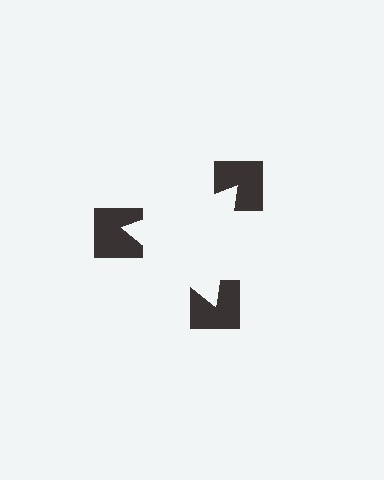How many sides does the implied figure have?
3 sides.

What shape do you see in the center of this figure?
An illusory triangle — its edges are inferred from the aligned wedge cuts in the notched squares, not physically drawn.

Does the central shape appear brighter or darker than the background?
It typically appears slightly brighter than the background, even though no actual brightness change is drawn.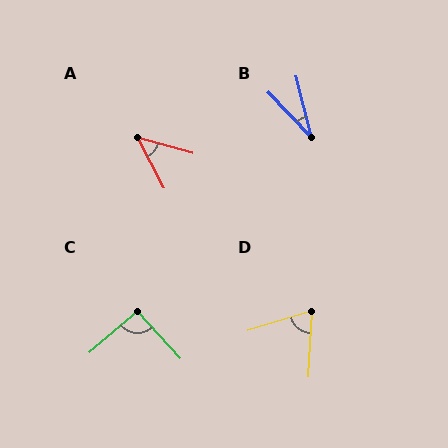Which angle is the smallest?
B, at approximately 29 degrees.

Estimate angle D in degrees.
Approximately 70 degrees.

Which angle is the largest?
C, at approximately 92 degrees.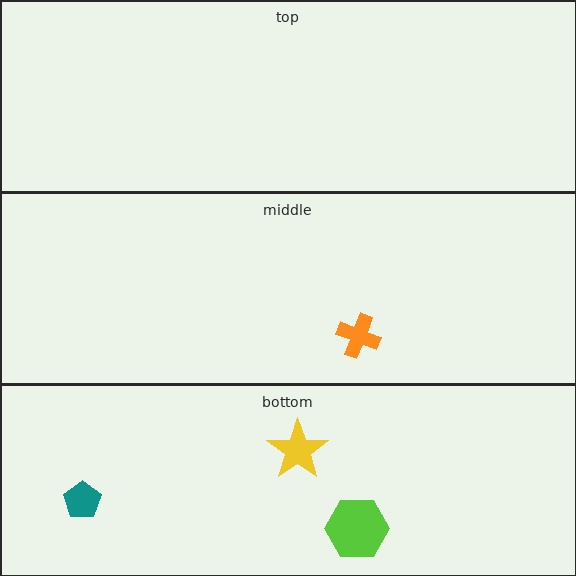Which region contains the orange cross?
The middle region.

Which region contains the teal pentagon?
The bottom region.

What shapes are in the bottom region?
The teal pentagon, the lime hexagon, the yellow star.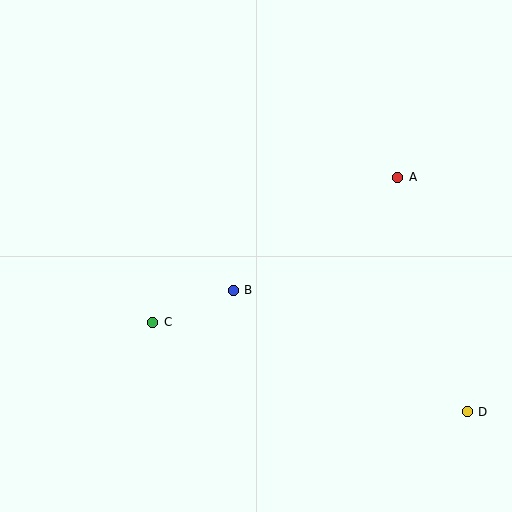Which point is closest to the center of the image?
Point B at (233, 290) is closest to the center.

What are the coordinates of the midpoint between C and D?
The midpoint between C and D is at (310, 367).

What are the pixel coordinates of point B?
Point B is at (233, 290).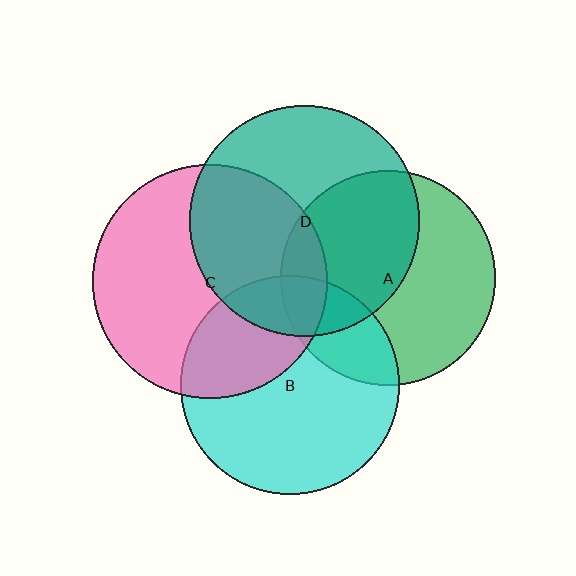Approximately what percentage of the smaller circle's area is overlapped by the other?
Approximately 10%.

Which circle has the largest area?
Circle C (pink).